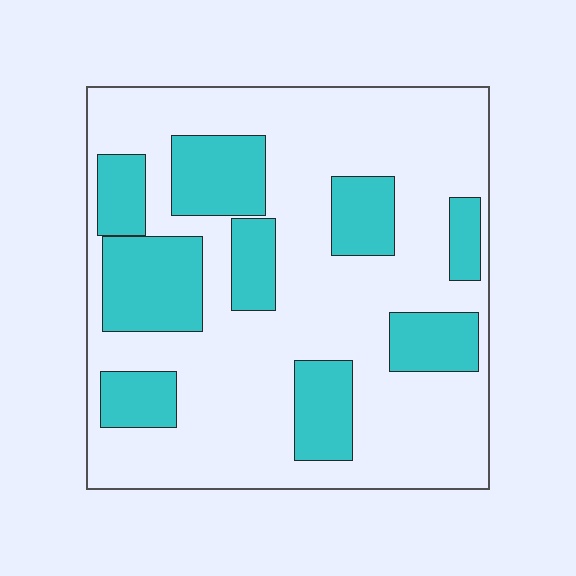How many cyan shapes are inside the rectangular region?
9.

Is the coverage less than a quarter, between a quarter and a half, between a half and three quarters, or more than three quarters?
Between a quarter and a half.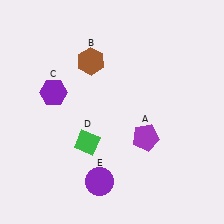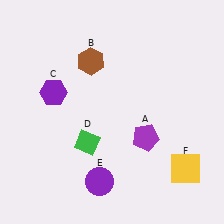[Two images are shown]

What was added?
A yellow square (F) was added in Image 2.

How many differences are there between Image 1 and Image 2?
There is 1 difference between the two images.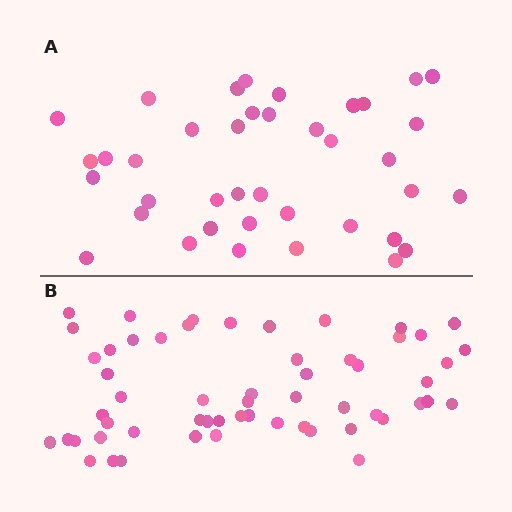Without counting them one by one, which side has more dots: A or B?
Region B (the bottom region) has more dots.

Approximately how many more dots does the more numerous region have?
Region B has approximately 20 more dots than region A.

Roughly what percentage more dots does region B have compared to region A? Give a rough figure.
About 45% more.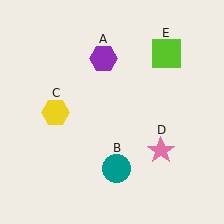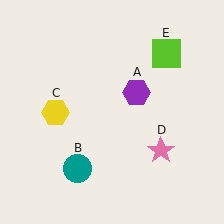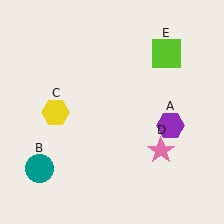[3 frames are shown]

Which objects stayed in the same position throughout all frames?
Yellow hexagon (object C) and pink star (object D) and lime square (object E) remained stationary.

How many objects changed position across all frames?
2 objects changed position: purple hexagon (object A), teal circle (object B).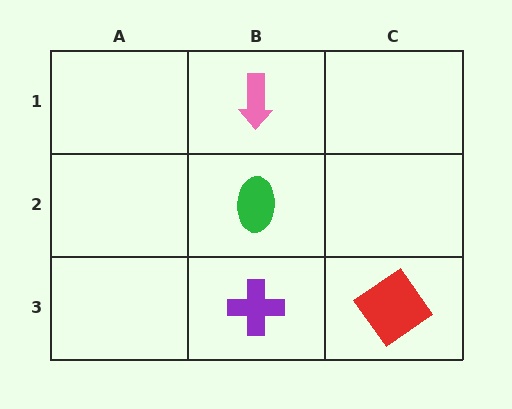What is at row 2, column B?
A green ellipse.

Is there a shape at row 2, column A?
No, that cell is empty.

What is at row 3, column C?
A red diamond.